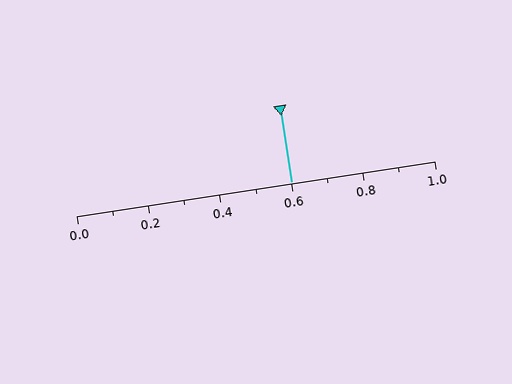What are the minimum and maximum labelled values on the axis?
The axis runs from 0.0 to 1.0.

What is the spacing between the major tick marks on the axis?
The major ticks are spaced 0.2 apart.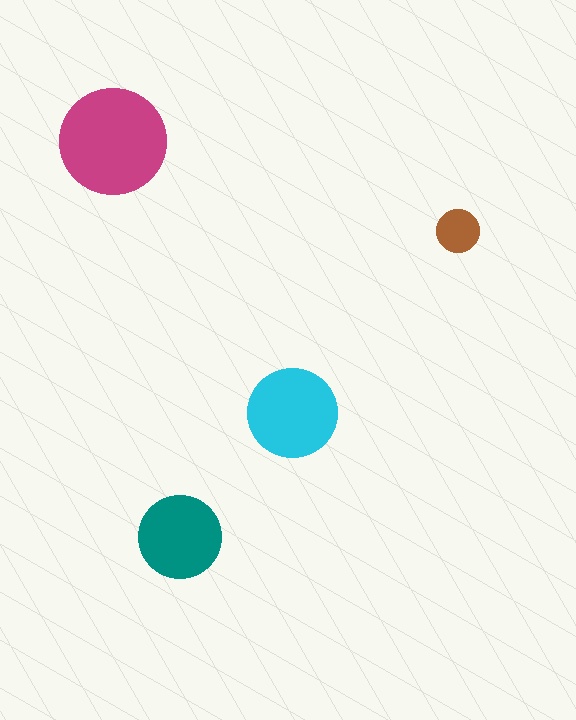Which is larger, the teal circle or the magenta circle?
The magenta one.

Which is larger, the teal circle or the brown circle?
The teal one.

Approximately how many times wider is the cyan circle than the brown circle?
About 2 times wider.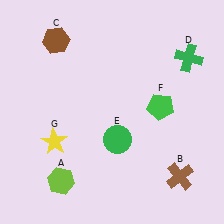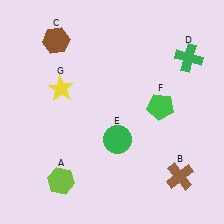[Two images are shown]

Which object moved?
The yellow star (G) moved up.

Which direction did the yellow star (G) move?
The yellow star (G) moved up.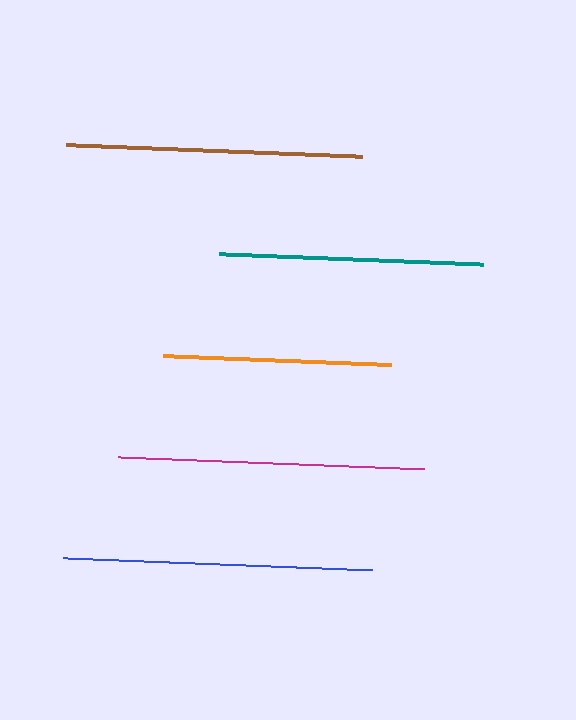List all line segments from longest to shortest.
From longest to shortest: blue, magenta, brown, teal, orange.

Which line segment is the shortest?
The orange line is the shortest at approximately 228 pixels.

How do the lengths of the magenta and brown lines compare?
The magenta and brown lines are approximately the same length.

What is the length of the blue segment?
The blue segment is approximately 309 pixels long.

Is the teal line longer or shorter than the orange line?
The teal line is longer than the orange line.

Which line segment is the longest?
The blue line is the longest at approximately 309 pixels.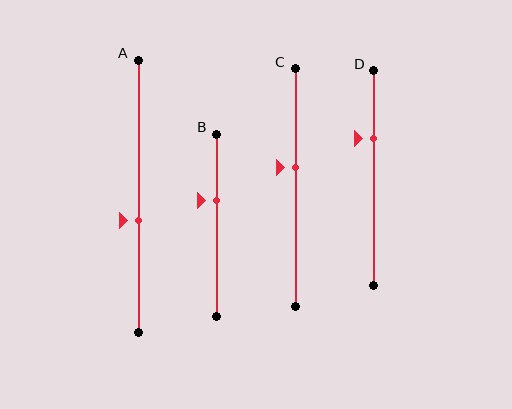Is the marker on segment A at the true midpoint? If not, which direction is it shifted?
No, the marker on segment A is shifted downward by about 9% of the segment length.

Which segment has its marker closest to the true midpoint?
Segment C has its marker closest to the true midpoint.